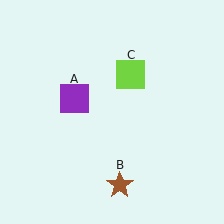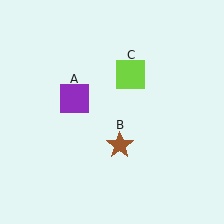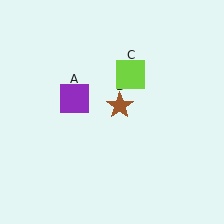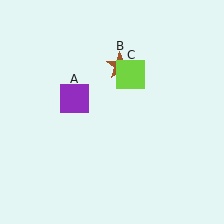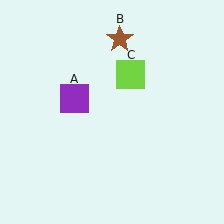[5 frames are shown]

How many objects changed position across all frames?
1 object changed position: brown star (object B).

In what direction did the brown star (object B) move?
The brown star (object B) moved up.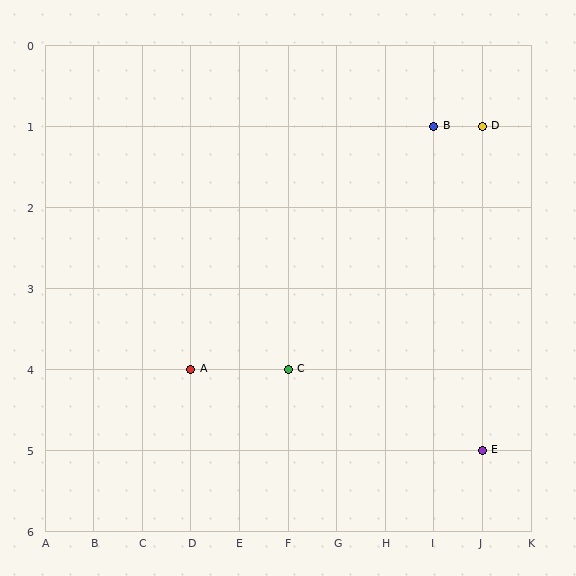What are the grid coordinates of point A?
Point A is at grid coordinates (D, 4).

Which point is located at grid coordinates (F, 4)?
Point C is at (F, 4).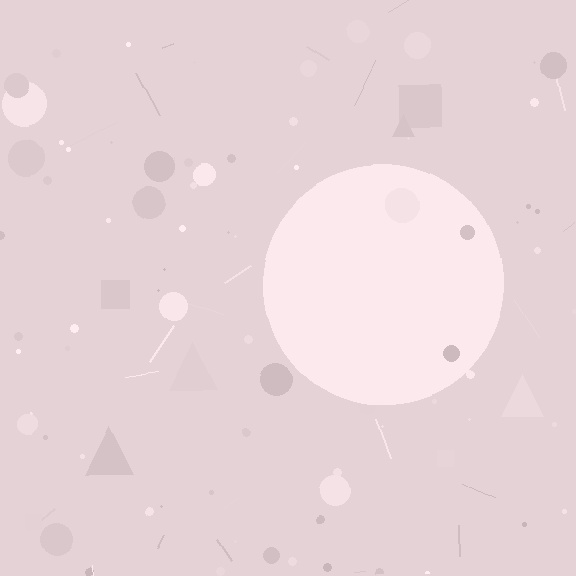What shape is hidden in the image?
A circle is hidden in the image.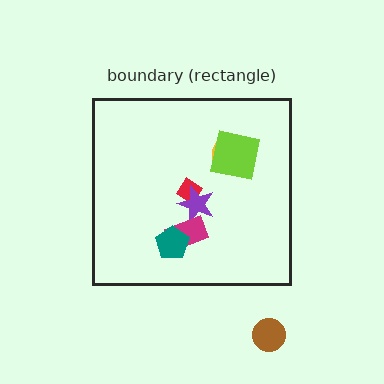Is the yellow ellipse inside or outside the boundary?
Inside.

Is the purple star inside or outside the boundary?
Inside.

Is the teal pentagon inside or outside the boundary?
Inside.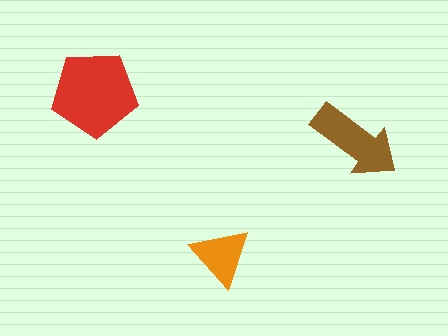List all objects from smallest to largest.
The orange triangle, the brown arrow, the red pentagon.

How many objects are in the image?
There are 3 objects in the image.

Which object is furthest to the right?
The brown arrow is rightmost.